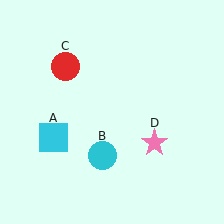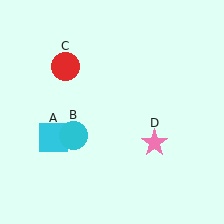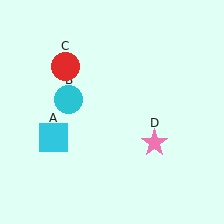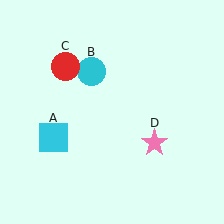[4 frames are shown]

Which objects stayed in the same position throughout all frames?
Cyan square (object A) and red circle (object C) and pink star (object D) remained stationary.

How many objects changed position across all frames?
1 object changed position: cyan circle (object B).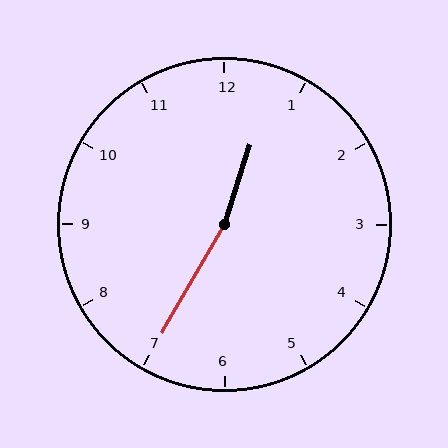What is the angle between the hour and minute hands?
Approximately 168 degrees.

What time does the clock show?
12:35.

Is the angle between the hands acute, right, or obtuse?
It is obtuse.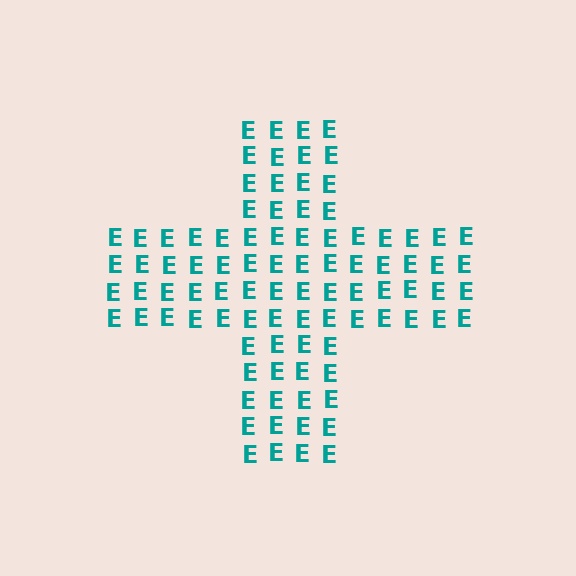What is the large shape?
The large shape is a cross.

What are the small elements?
The small elements are letter E's.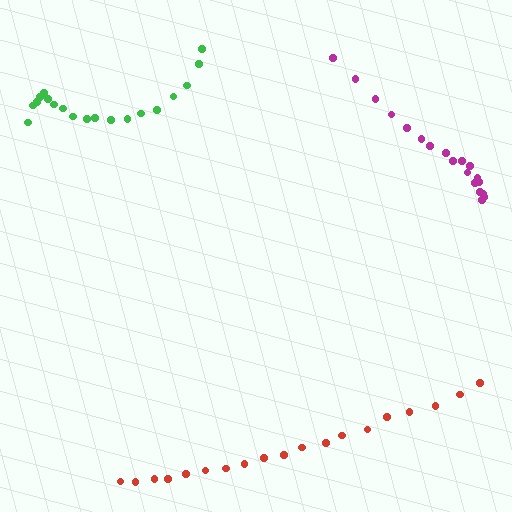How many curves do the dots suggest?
There are 3 distinct paths.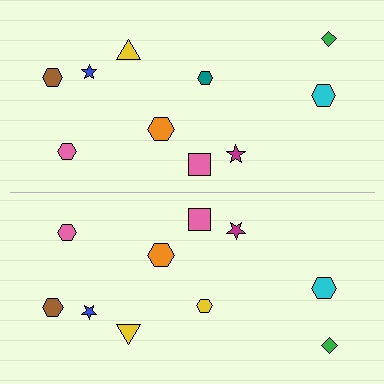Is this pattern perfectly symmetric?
No, the pattern is not perfectly symmetric. The yellow hexagon on the bottom side breaks the symmetry — its mirror counterpart is teal.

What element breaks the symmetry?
The yellow hexagon on the bottom side breaks the symmetry — its mirror counterpart is teal.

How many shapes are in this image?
There are 20 shapes in this image.